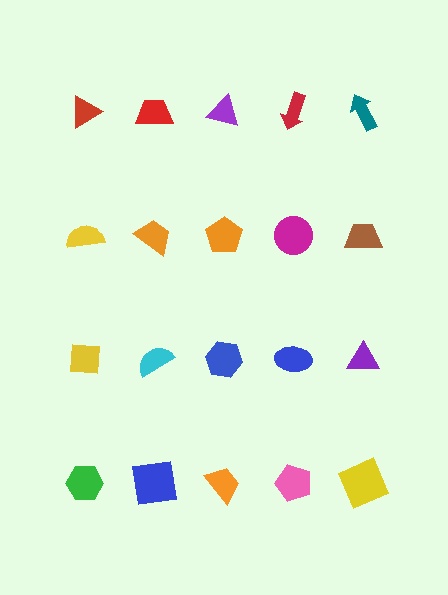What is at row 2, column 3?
An orange pentagon.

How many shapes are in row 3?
5 shapes.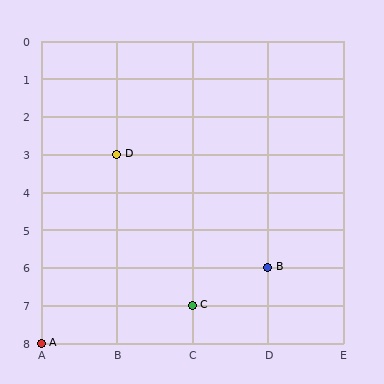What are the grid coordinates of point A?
Point A is at grid coordinates (A, 8).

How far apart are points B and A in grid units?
Points B and A are 3 columns and 2 rows apart (about 3.6 grid units diagonally).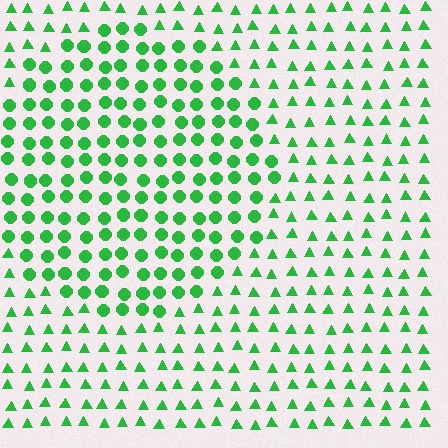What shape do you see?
I see a circle.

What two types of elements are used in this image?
The image uses circles inside the circle region and triangles outside it.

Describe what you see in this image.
The image is filled with small green elements arranged in a uniform grid. A circle-shaped region contains circles, while the surrounding area contains triangles. The boundary is defined purely by the change in element shape.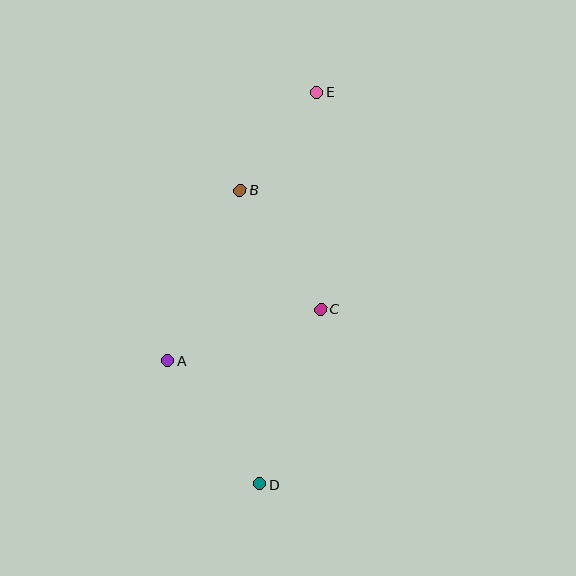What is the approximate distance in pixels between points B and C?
The distance between B and C is approximately 144 pixels.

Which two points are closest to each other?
Points B and E are closest to each other.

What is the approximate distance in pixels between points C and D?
The distance between C and D is approximately 185 pixels.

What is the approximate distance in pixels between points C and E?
The distance between C and E is approximately 217 pixels.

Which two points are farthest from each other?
Points D and E are farthest from each other.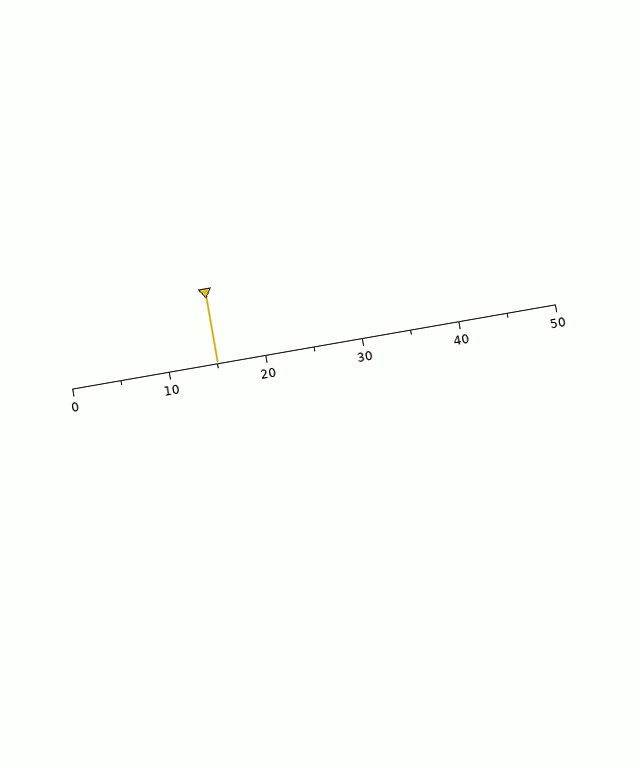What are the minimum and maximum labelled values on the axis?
The axis runs from 0 to 50.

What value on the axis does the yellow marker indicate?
The marker indicates approximately 15.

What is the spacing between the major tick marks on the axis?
The major ticks are spaced 10 apart.